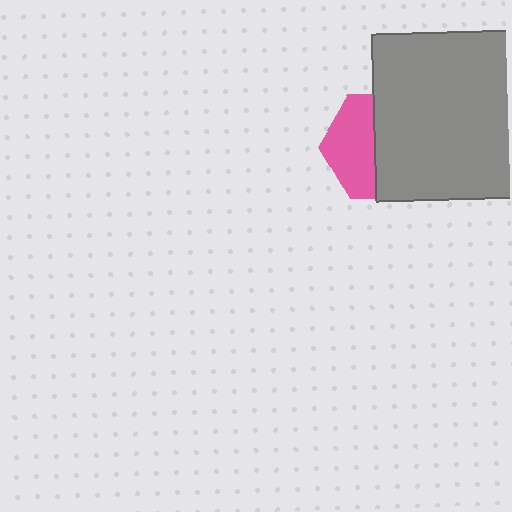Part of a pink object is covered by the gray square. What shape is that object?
It is a hexagon.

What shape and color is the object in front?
The object in front is a gray square.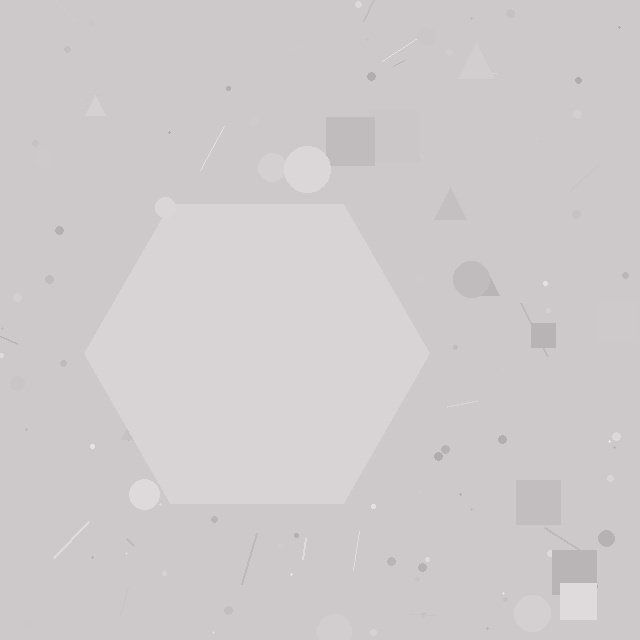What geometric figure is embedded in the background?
A hexagon is embedded in the background.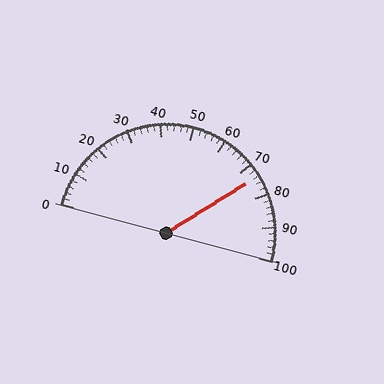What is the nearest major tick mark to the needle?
The nearest major tick mark is 70.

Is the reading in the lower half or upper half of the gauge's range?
The reading is in the upper half of the range (0 to 100).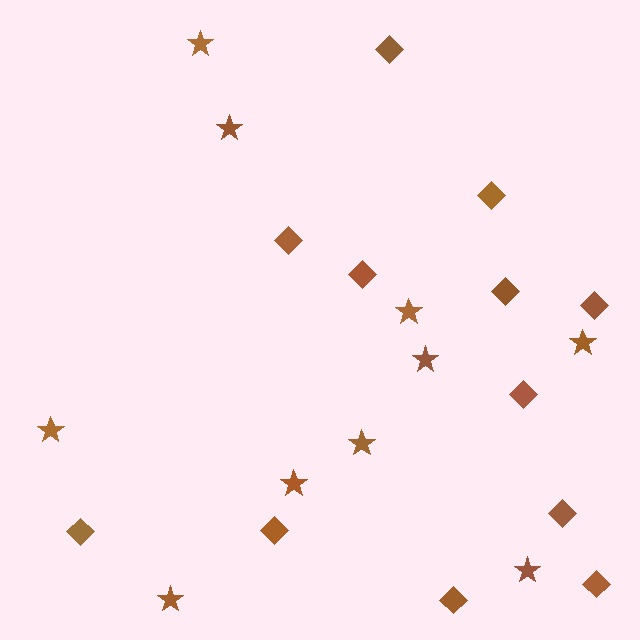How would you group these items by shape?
There are 2 groups: one group of stars (10) and one group of diamonds (12).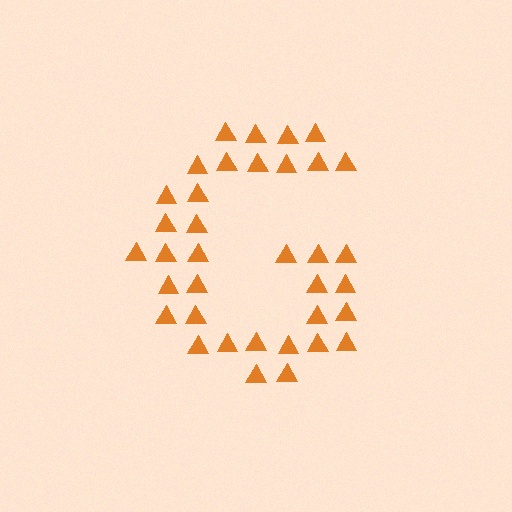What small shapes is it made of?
It is made of small triangles.